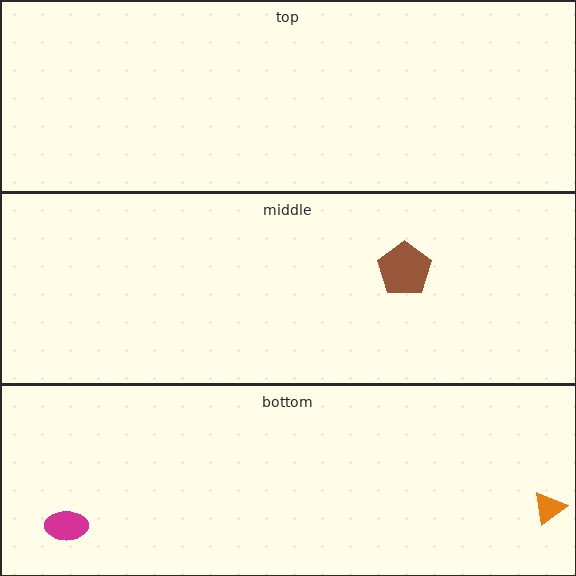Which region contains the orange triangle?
The bottom region.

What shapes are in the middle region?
The brown pentagon.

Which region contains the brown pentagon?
The middle region.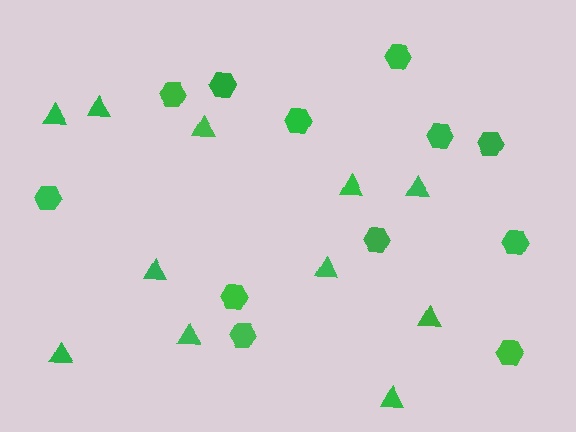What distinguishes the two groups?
There are 2 groups: one group of hexagons (12) and one group of triangles (11).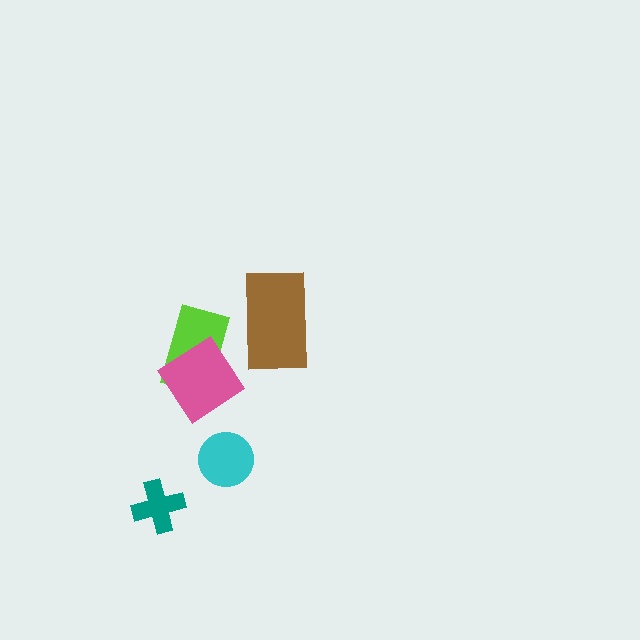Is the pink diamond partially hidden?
No, no other shape covers it.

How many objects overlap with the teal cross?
0 objects overlap with the teal cross.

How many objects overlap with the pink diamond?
1 object overlaps with the pink diamond.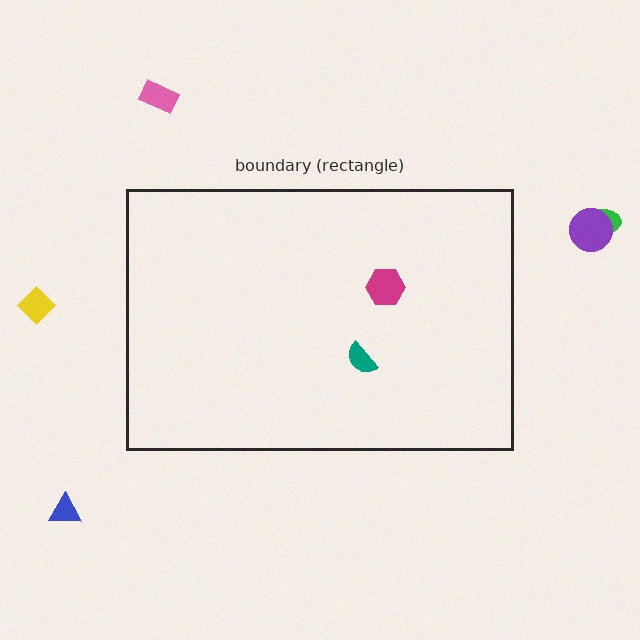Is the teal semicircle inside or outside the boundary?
Inside.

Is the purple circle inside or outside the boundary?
Outside.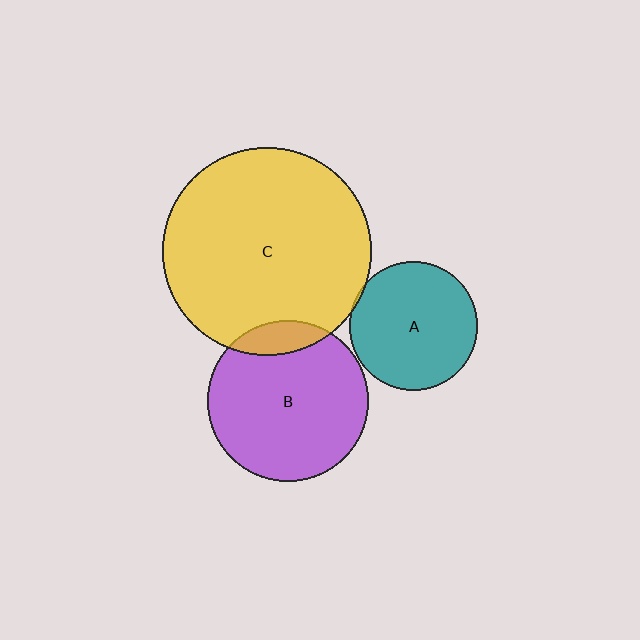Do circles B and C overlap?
Yes.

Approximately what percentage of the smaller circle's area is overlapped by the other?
Approximately 10%.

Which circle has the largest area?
Circle C (yellow).